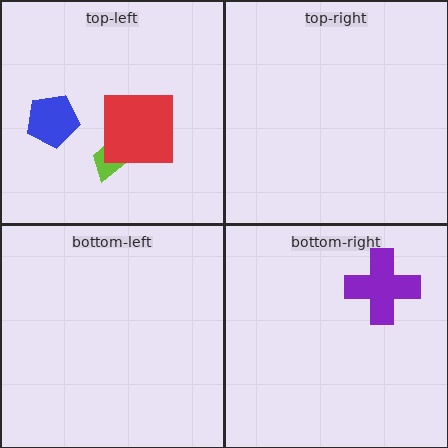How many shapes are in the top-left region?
3.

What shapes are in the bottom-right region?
The purple cross.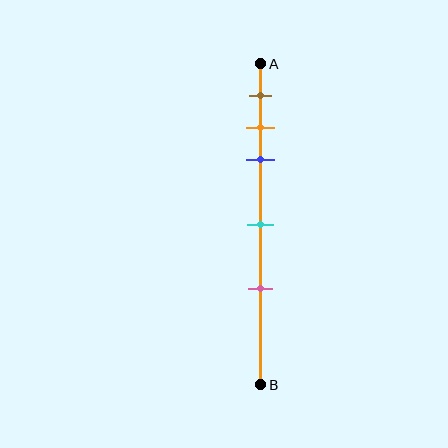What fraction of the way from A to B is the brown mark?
The brown mark is approximately 10% (0.1) of the way from A to B.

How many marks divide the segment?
There are 5 marks dividing the segment.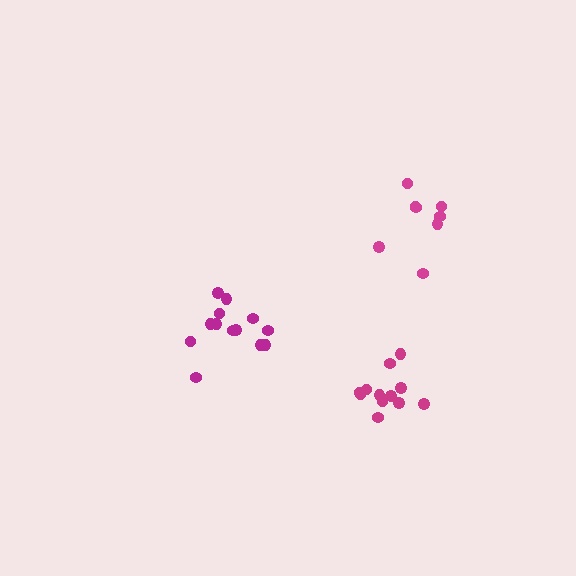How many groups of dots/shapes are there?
There are 3 groups.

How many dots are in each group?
Group 1: 13 dots, Group 2: 12 dots, Group 3: 8 dots (33 total).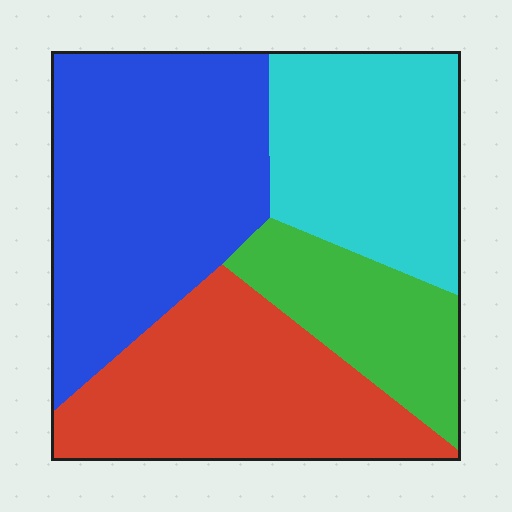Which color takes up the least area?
Green, at roughly 15%.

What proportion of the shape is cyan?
Cyan covers around 25% of the shape.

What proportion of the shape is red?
Red covers 27% of the shape.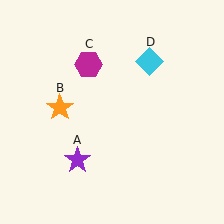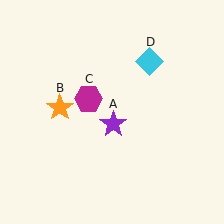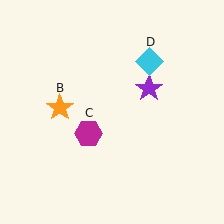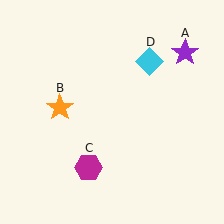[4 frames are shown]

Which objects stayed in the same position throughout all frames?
Orange star (object B) and cyan diamond (object D) remained stationary.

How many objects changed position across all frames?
2 objects changed position: purple star (object A), magenta hexagon (object C).